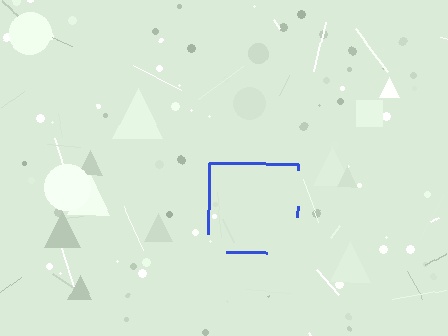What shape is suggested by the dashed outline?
The dashed outline suggests a square.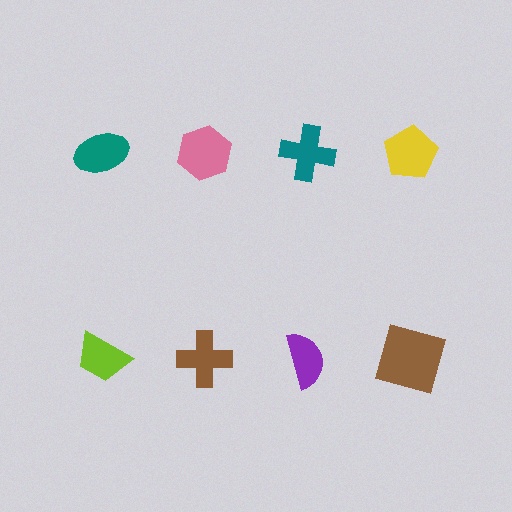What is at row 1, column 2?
A pink hexagon.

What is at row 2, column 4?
A brown square.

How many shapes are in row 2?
4 shapes.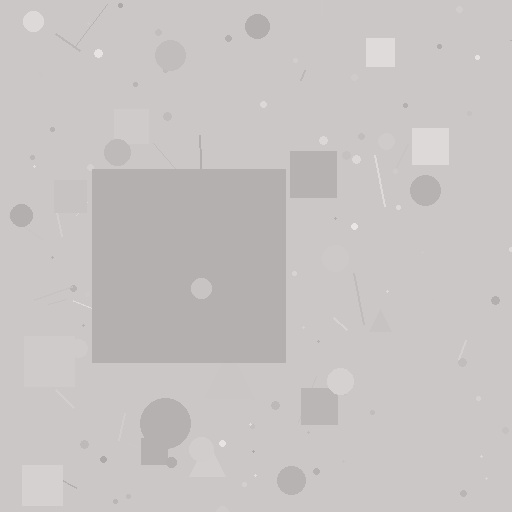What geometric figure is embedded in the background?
A square is embedded in the background.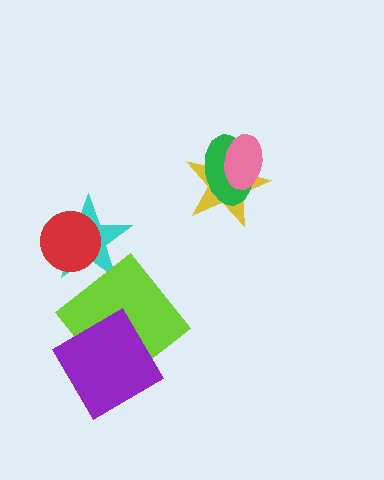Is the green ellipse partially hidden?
Yes, it is partially covered by another shape.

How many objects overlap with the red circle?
1 object overlaps with the red circle.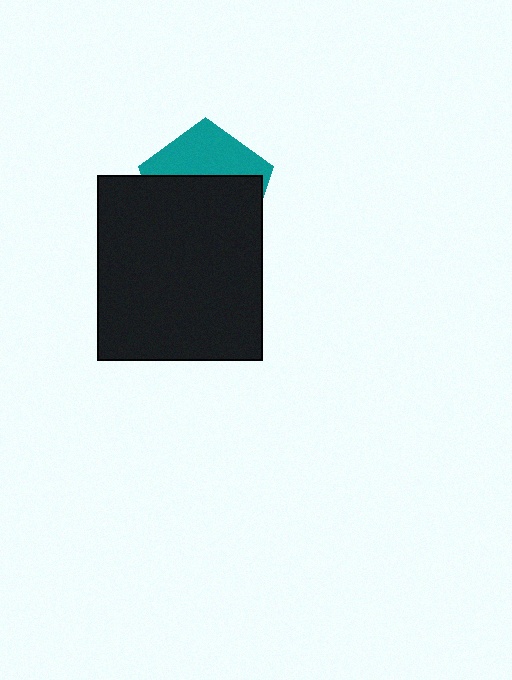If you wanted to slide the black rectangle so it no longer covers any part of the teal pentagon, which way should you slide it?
Slide it down — that is the most direct way to separate the two shapes.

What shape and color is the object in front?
The object in front is a black rectangle.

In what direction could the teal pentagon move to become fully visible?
The teal pentagon could move up. That would shift it out from behind the black rectangle entirely.